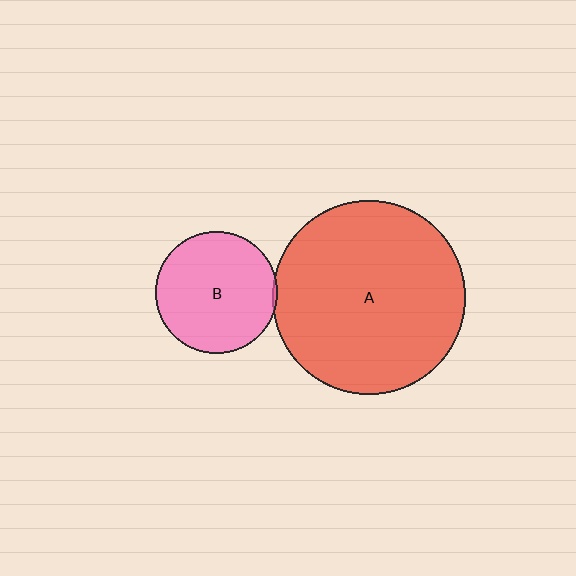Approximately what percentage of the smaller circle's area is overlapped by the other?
Approximately 5%.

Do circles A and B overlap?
Yes.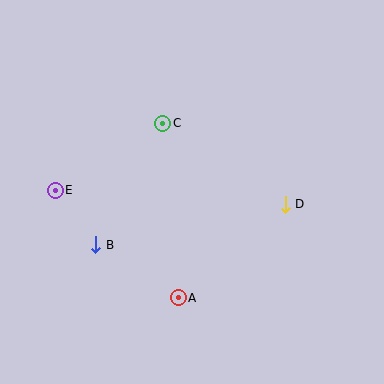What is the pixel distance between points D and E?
The distance between D and E is 230 pixels.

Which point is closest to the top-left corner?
Point E is closest to the top-left corner.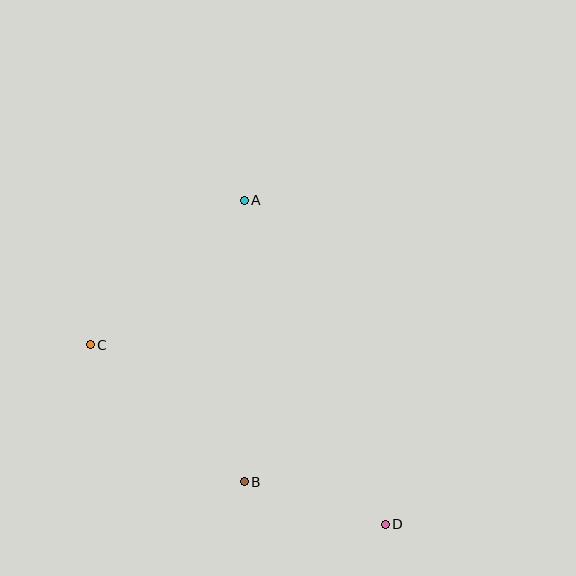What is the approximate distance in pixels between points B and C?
The distance between B and C is approximately 206 pixels.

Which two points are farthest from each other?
Points A and D are farthest from each other.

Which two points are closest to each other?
Points B and D are closest to each other.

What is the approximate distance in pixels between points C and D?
The distance between C and D is approximately 345 pixels.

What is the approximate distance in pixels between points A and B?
The distance between A and B is approximately 281 pixels.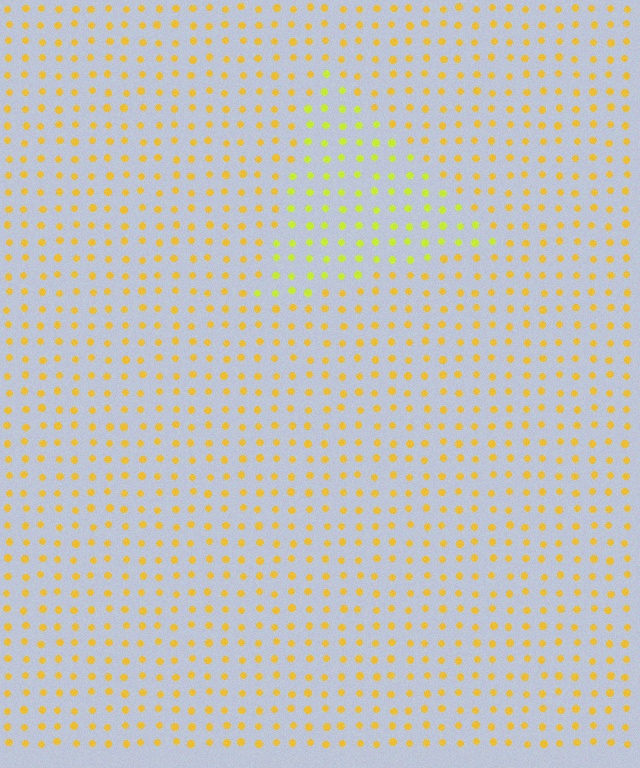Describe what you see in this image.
The image is filled with small yellow elements in a uniform arrangement. A triangle-shaped region is visible where the elements are tinted to a slightly different hue, forming a subtle color boundary.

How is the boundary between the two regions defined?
The boundary is defined purely by a slight shift in hue (about 28 degrees). Spacing, size, and orientation are identical on both sides.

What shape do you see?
I see a triangle.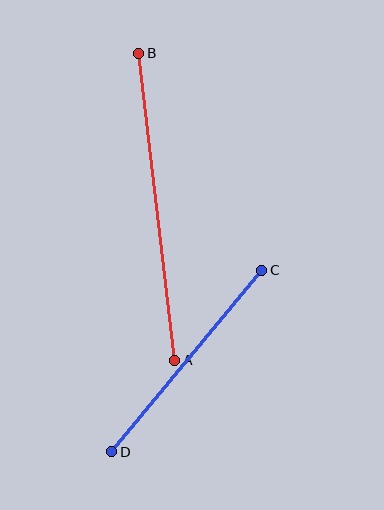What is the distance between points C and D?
The distance is approximately 235 pixels.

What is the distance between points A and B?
The distance is approximately 309 pixels.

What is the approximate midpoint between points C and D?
The midpoint is at approximately (187, 361) pixels.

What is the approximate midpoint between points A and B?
The midpoint is at approximately (157, 207) pixels.